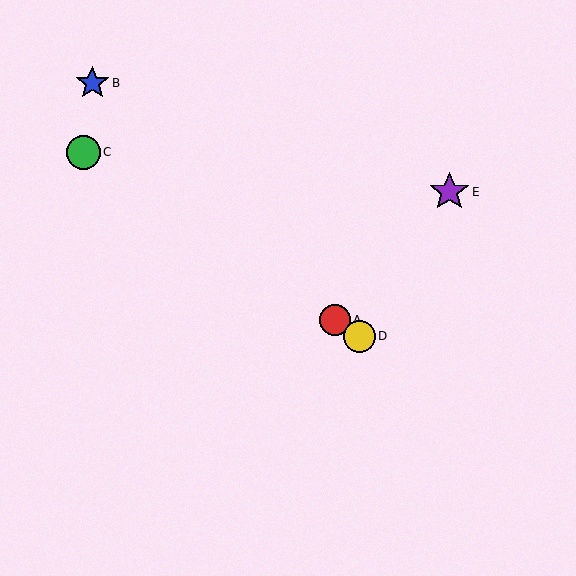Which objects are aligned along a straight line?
Objects A, C, D are aligned along a straight line.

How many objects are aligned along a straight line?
3 objects (A, C, D) are aligned along a straight line.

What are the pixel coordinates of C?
Object C is at (83, 152).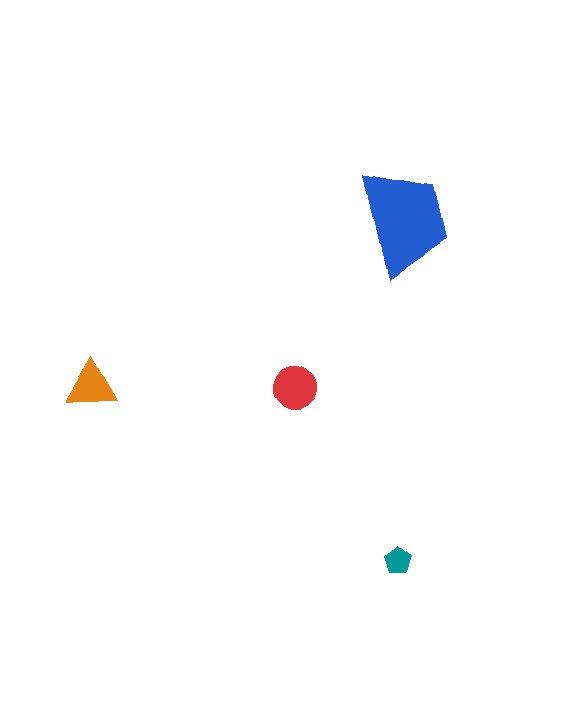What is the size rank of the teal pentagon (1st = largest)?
4th.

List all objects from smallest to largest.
The teal pentagon, the orange triangle, the red circle, the blue trapezoid.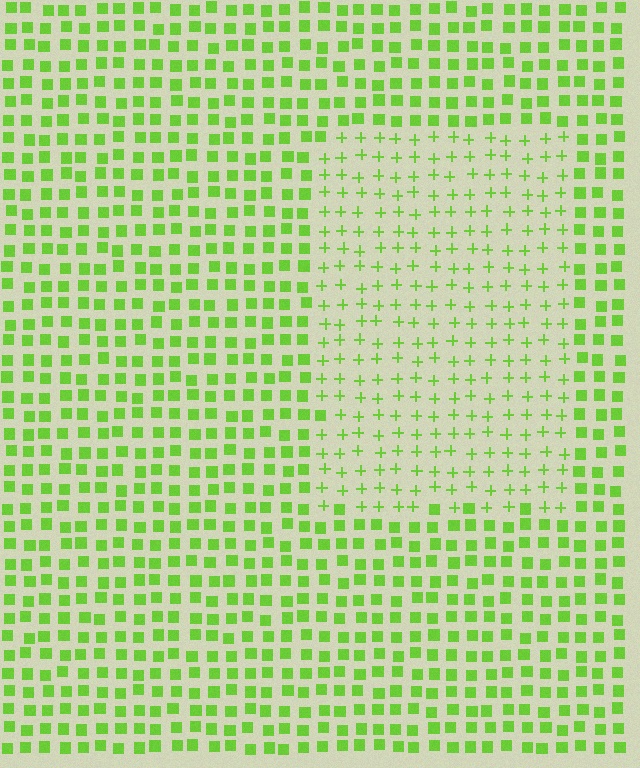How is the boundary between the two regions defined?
The boundary is defined by a change in element shape: plus signs inside vs. squares outside. All elements share the same color and spacing.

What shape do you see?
I see a rectangle.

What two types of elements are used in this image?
The image uses plus signs inside the rectangle region and squares outside it.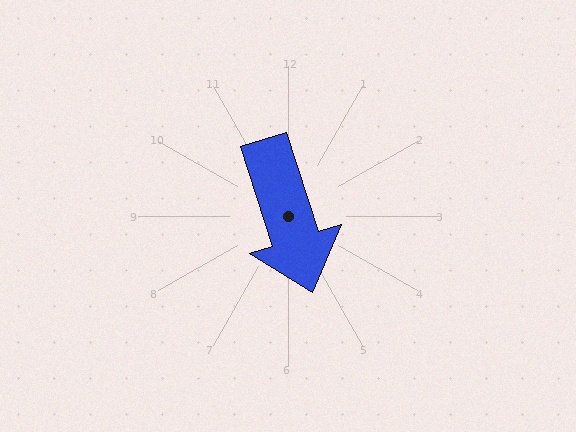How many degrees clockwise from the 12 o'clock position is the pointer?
Approximately 162 degrees.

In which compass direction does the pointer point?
South.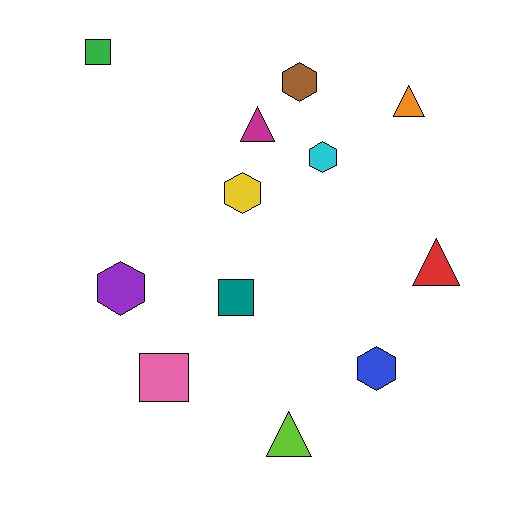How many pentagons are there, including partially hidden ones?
There are no pentagons.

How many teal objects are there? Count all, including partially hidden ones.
There is 1 teal object.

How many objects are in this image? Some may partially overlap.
There are 12 objects.